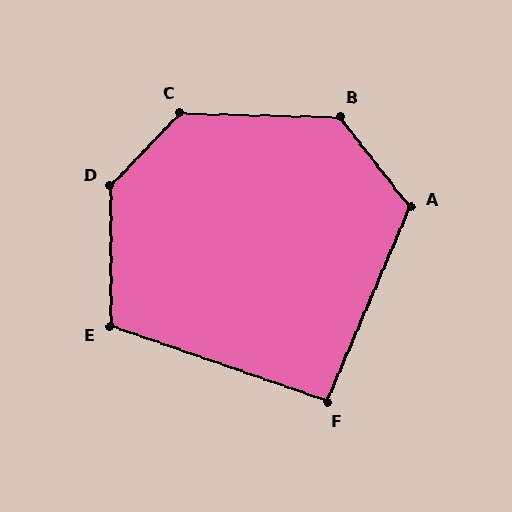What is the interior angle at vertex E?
Approximately 109 degrees (obtuse).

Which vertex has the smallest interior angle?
F, at approximately 94 degrees.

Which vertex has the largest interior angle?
D, at approximately 136 degrees.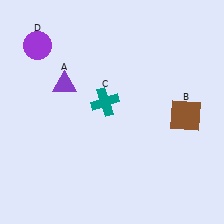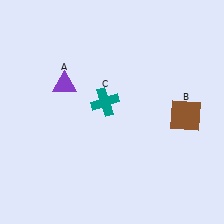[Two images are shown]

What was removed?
The purple circle (D) was removed in Image 2.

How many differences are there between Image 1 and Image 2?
There is 1 difference between the two images.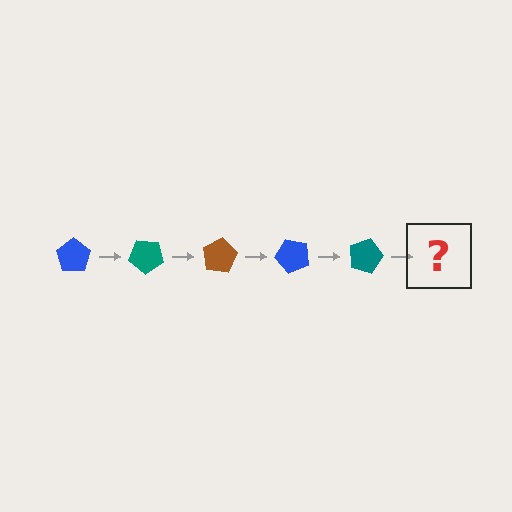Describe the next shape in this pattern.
It should be a brown pentagon, rotated 200 degrees from the start.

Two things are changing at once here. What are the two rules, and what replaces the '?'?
The two rules are that it rotates 40 degrees each step and the color cycles through blue, teal, and brown. The '?' should be a brown pentagon, rotated 200 degrees from the start.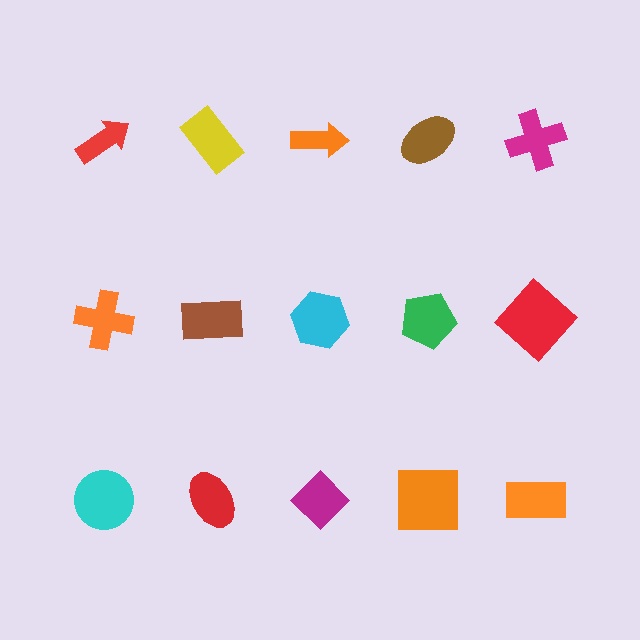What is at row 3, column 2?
A red ellipse.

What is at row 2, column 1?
An orange cross.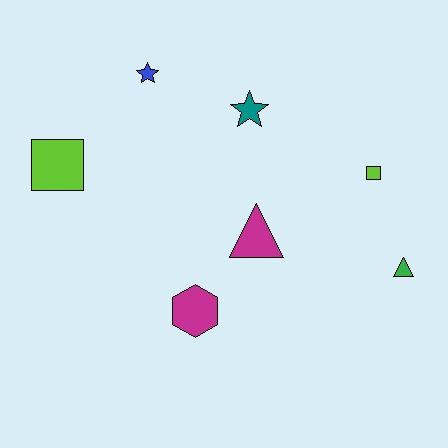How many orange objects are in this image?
There are no orange objects.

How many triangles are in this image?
There are 2 triangles.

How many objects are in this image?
There are 7 objects.